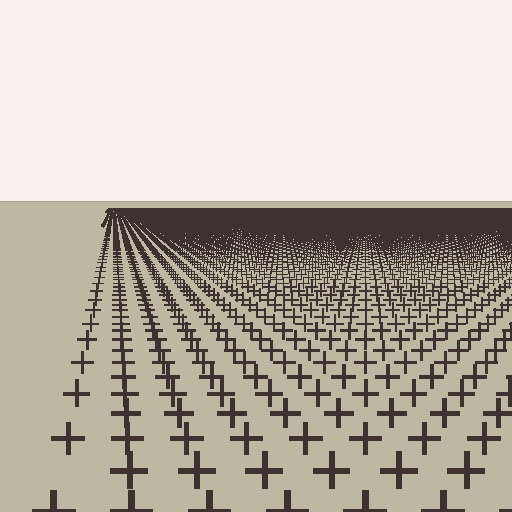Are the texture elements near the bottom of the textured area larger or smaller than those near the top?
Larger. Near the bottom, elements are closer to the viewer and appear at a bigger on-screen size.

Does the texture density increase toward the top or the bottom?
Density increases toward the top.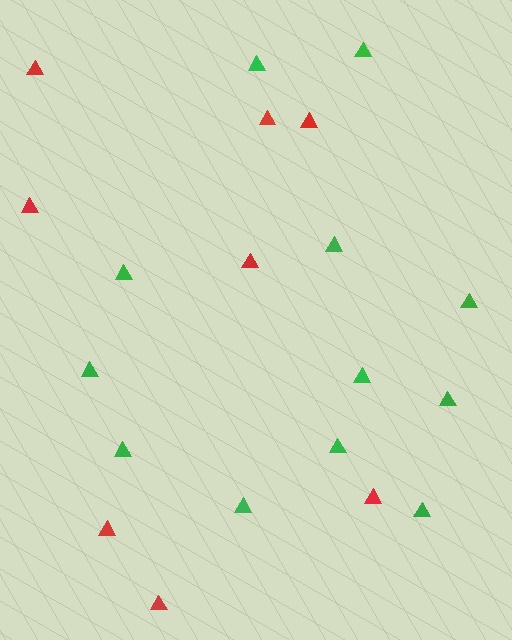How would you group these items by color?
There are 2 groups: one group of red triangles (8) and one group of green triangles (12).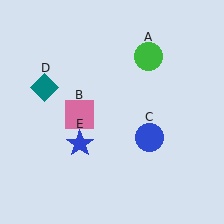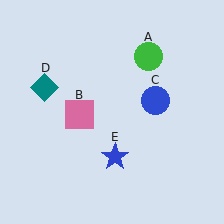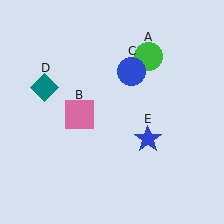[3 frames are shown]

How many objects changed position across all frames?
2 objects changed position: blue circle (object C), blue star (object E).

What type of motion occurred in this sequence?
The blue circle (object C), blue star (object E) rotated counterclockwise around the center of the scene.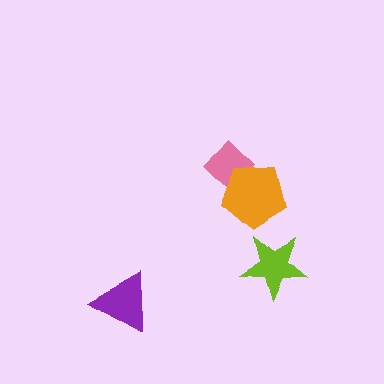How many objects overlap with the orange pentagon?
1 object overlaps with the orange pentagon.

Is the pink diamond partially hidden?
Yes, it is partially covered by another shape.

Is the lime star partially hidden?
No, no other shape covers it.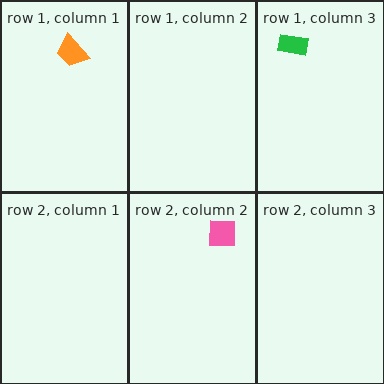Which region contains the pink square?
The row 2, column 2 region.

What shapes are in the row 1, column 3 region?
The green rectangle.